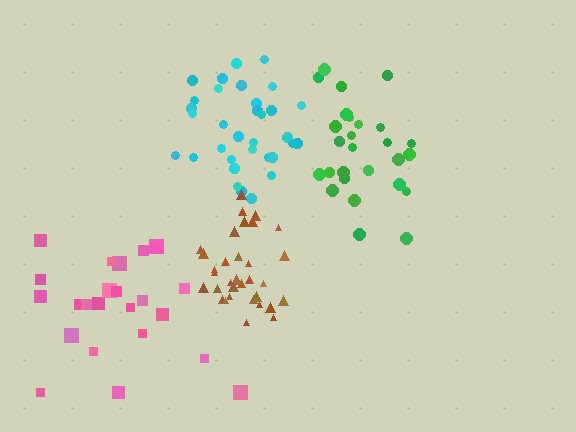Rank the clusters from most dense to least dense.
brown, cyan, green, pink.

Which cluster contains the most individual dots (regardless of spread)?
Cyan (33).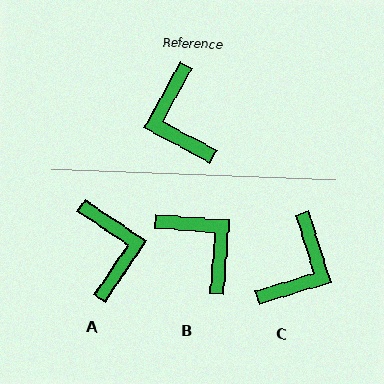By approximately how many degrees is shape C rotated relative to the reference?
Approximately 135 degrees counter-clockwise.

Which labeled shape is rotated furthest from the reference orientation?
A, about 174 degrees away.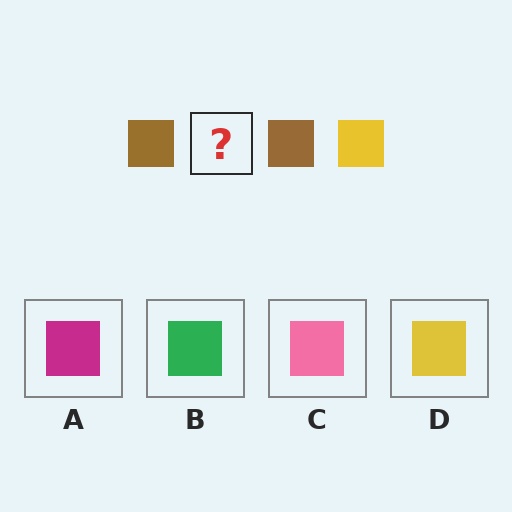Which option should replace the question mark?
Option D.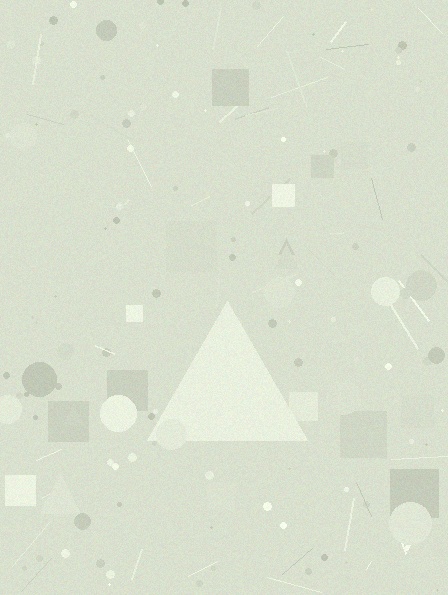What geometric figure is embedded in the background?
A triangle is embedded in the background.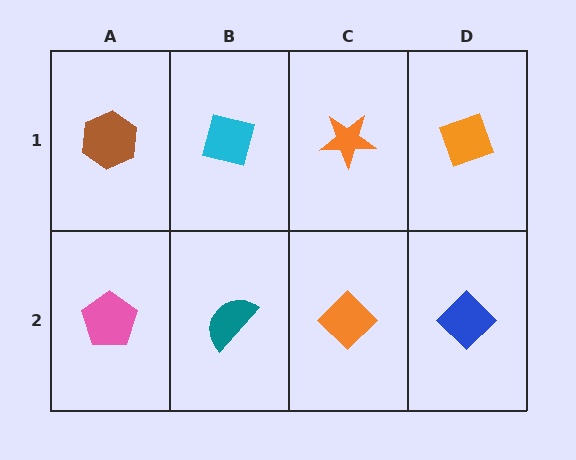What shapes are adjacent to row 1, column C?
An orange diamond (row 2, column C), a cyan square (row 1, column B), an orange diamond (row 1, column D).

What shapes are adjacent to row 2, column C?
An orange star (row 1, column C), a teal semicircle (row 2, column B), a blue diamond (row 2, column D).